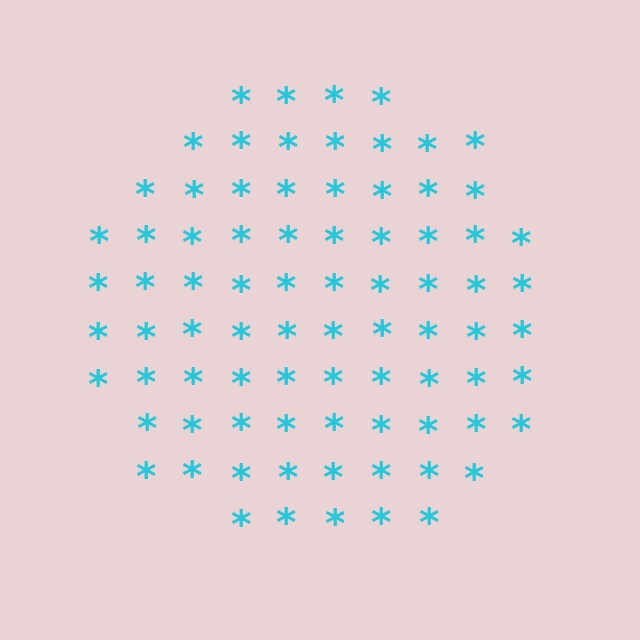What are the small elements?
The small elements are asterisks.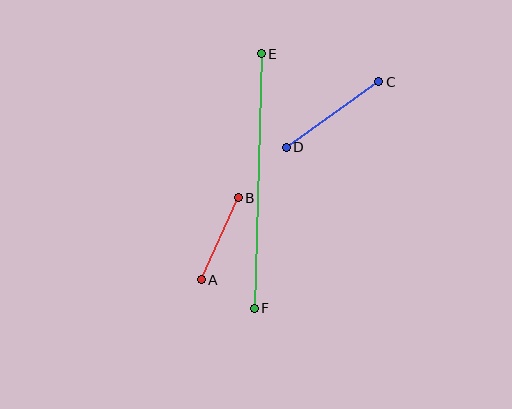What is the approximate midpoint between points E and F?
The midpoint is at approximately (258, 181) pixels.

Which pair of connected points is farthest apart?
Points E and F are farthest apart.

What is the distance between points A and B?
The distance is approximately 90 pixels.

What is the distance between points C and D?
The distance is approximately 114 pixels.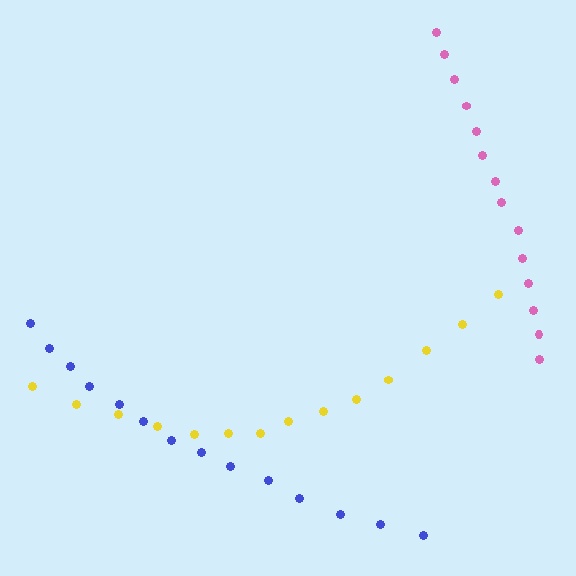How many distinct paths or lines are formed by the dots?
There are 3 distinct paths.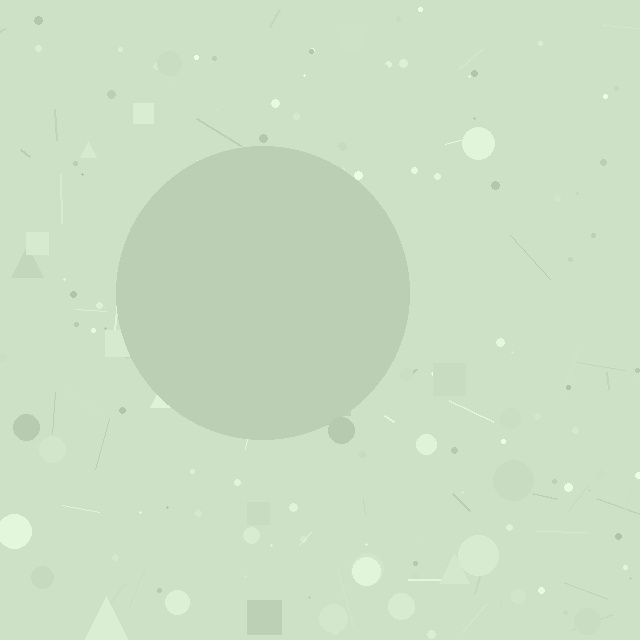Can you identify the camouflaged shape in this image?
The camouflaged shape is a circle.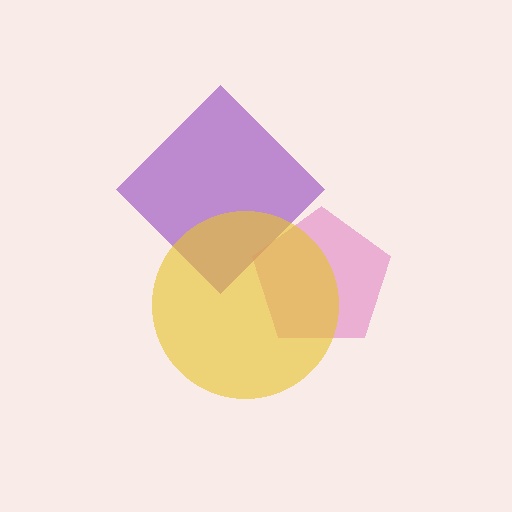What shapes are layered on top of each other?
The layered shapes are: a purple diamond, a pink pentagon, a yellow circle.